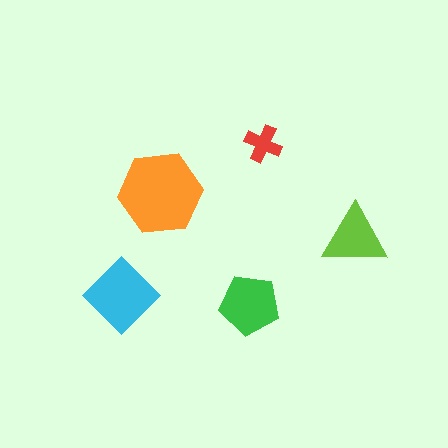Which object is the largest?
The orange hexagon.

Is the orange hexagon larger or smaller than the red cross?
Larger.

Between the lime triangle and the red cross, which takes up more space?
The lime triangle.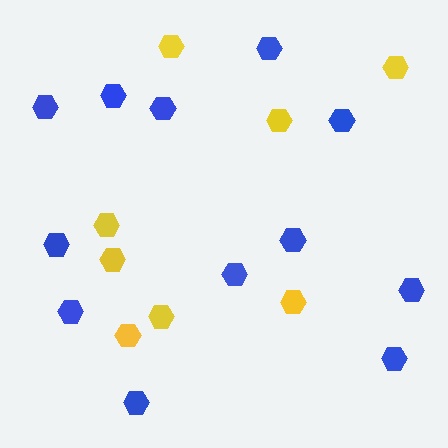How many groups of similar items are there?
There are 2 groups: one group of yellow hexagons (8) and one group of blue hexagons (12).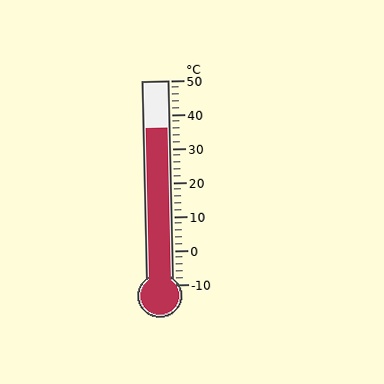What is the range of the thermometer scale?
The thermometer scale ranges from -10°C to 50°C.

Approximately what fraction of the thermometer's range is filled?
The thermometer is filled to approximately 75% of its range.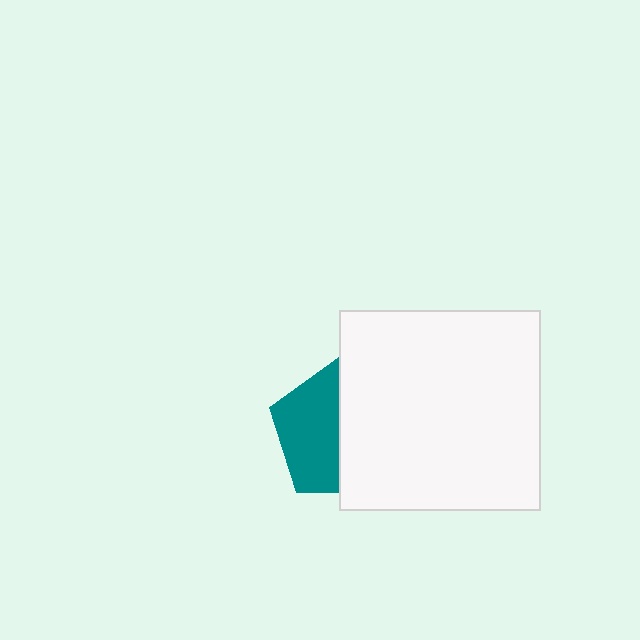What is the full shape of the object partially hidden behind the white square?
The partially hidden object is a teal pentagon.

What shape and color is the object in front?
The object in front is a white square.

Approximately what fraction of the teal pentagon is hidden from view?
Roughly 52% of the teal pentagon is hidden behind the white square.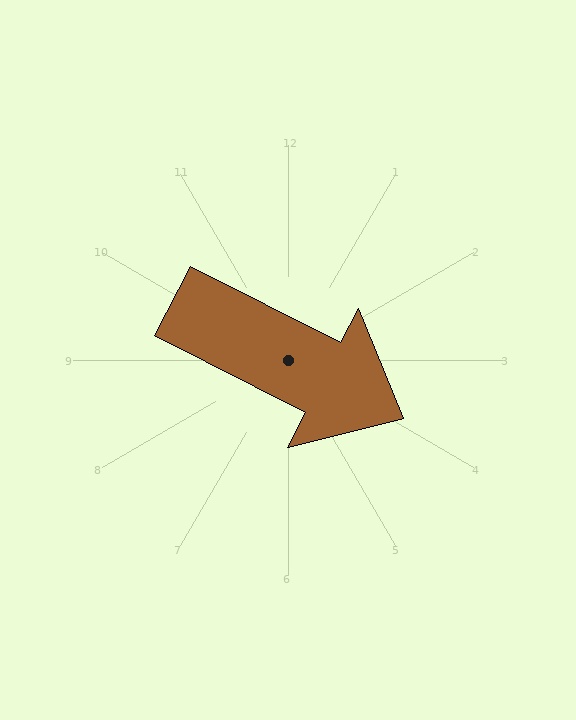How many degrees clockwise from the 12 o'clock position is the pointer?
Approximately 117 degrees.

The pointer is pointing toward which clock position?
Roughly 4 o'clock.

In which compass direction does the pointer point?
Southeast.